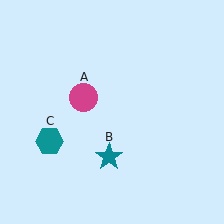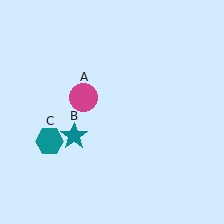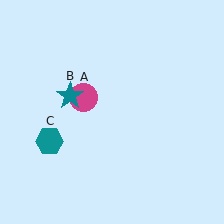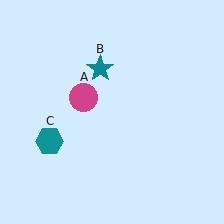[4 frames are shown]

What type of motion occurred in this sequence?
The teal star (object B) rotated clockwise around the center of the scene.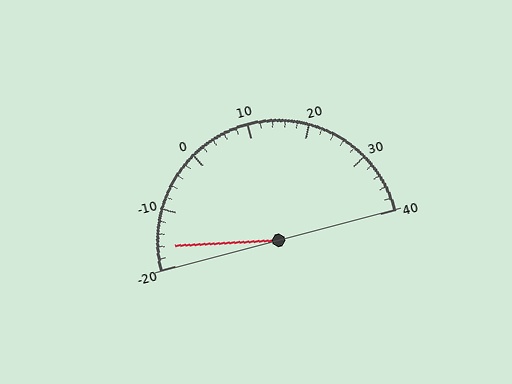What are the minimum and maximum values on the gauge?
The gauge ranges from -20 to 40.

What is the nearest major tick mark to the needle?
The nearest major tick mark is -20.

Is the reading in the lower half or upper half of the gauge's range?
The reading is in the lower half of the range (-20 to 40).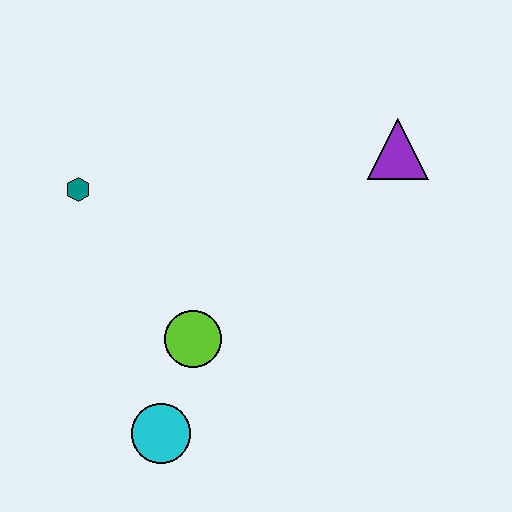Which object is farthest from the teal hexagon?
The purple triangle is farthest from the teal hexagon.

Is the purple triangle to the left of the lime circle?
No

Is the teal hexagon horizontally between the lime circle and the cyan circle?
No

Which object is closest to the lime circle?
The cyan circle is closest to the lime circle.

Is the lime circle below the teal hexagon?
Yes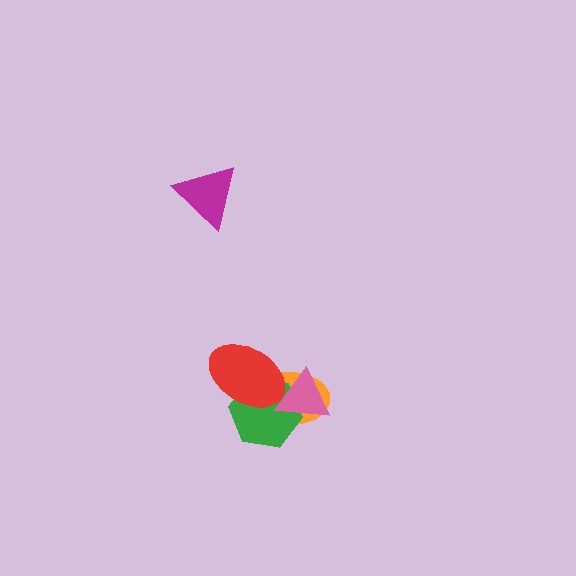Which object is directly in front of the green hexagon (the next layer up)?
The red ellipse is directly in front of the green hexagon.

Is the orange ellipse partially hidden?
Yes, it is partially covered by another shape.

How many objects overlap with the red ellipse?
3 objects overlap with the red ellipse.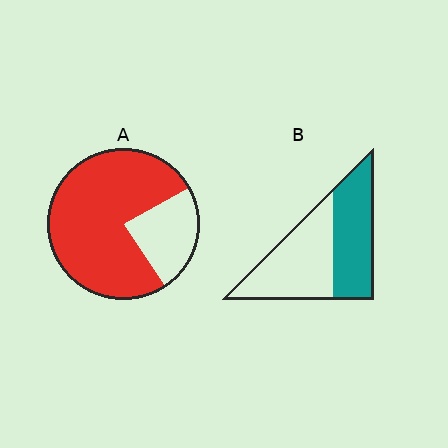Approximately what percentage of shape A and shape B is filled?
A is approximately 75% and B is approximately 45%.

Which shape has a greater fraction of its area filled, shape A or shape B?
Shape A.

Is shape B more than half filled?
Roughly half.